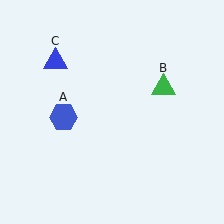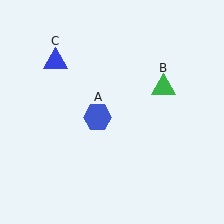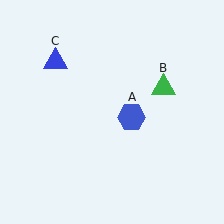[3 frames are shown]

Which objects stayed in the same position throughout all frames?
Green triangle (object B) and blue triangle (object C) remained stationary.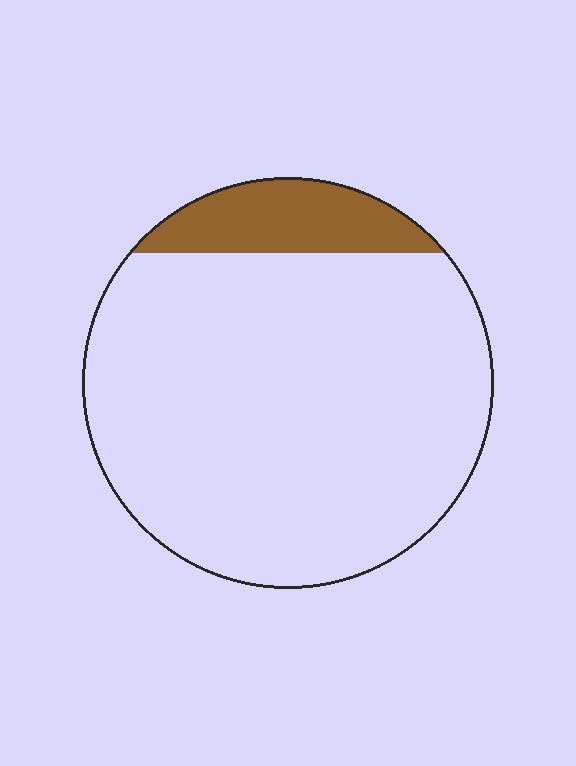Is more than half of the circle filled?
No.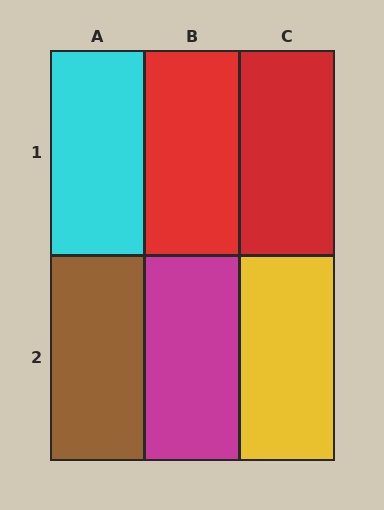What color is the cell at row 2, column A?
Brown.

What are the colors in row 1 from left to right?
Cyan, red, red.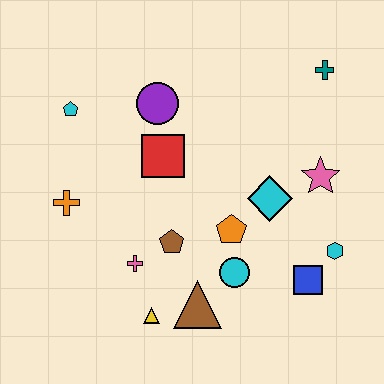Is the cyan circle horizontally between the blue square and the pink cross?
Yes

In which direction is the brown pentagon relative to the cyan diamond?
The brown pentagon is to the left of the cyan diamond.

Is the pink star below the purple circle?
Yes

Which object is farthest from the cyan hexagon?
The cyan pentagon is farthest from the cyan hexagon.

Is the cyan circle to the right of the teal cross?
No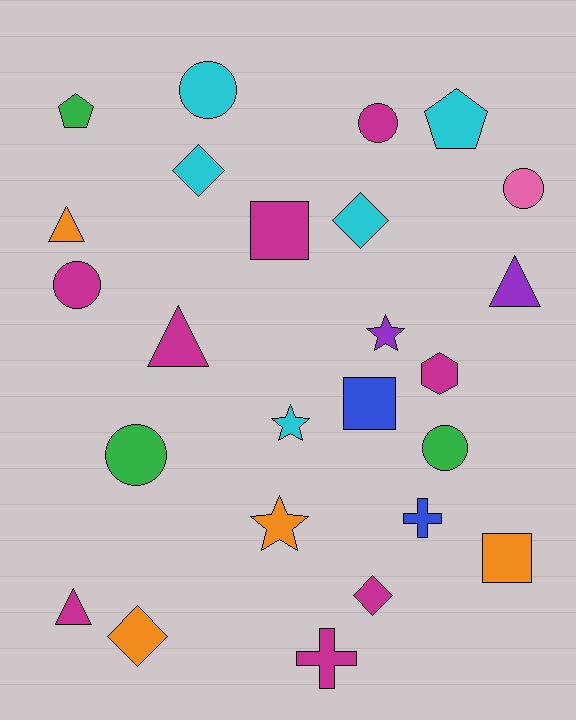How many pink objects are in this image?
There is 1 pink object.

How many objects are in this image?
There are 25 objects.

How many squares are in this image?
There are 3 squares.